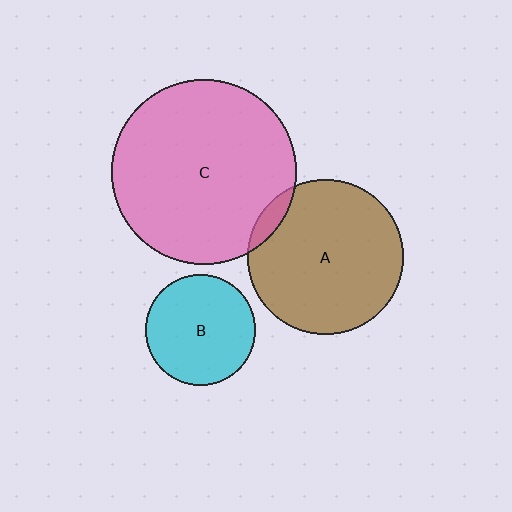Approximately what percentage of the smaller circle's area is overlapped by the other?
Approximately 5%.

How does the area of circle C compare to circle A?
Approximately 1.4 times.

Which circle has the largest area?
Circle C (pink).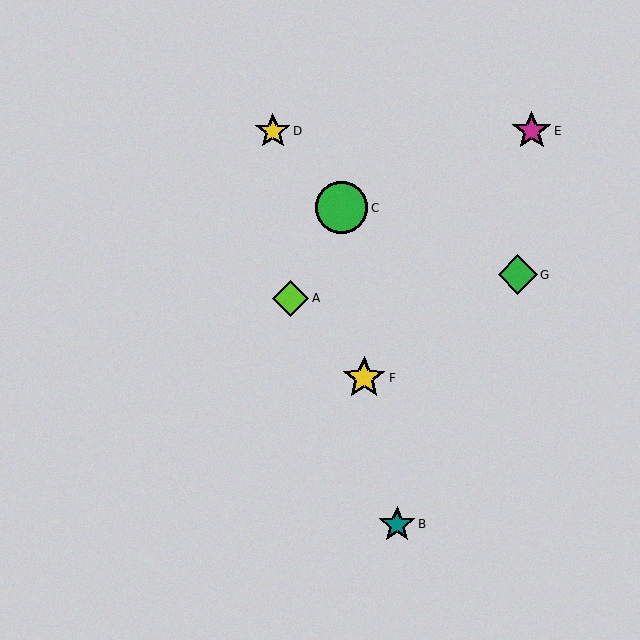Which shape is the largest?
The green circle (labeled C) is the largest.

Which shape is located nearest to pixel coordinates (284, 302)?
The lime diamond (labeled A) at (291, 298) is nearest to that location.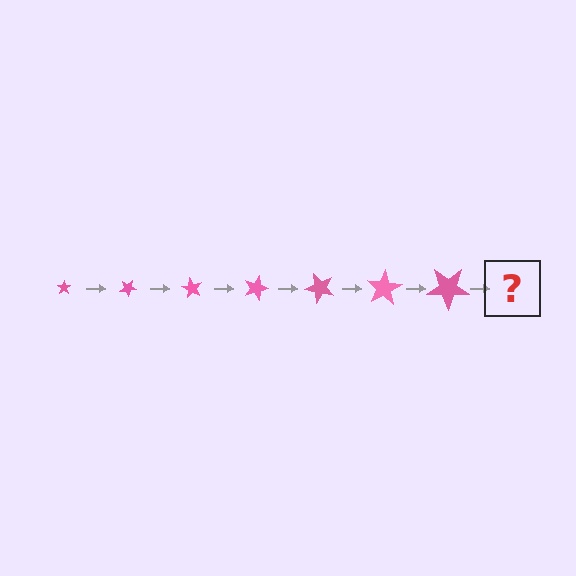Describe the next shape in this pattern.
It should be a star, larger than the previous one and rotated 210 degrees from the start.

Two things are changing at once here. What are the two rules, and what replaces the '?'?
The two rules are that the star grows larger each step and it rotates 30 degrees each step. The '?' should be a star, larger than the previous one and rotated 210 degrees from the start.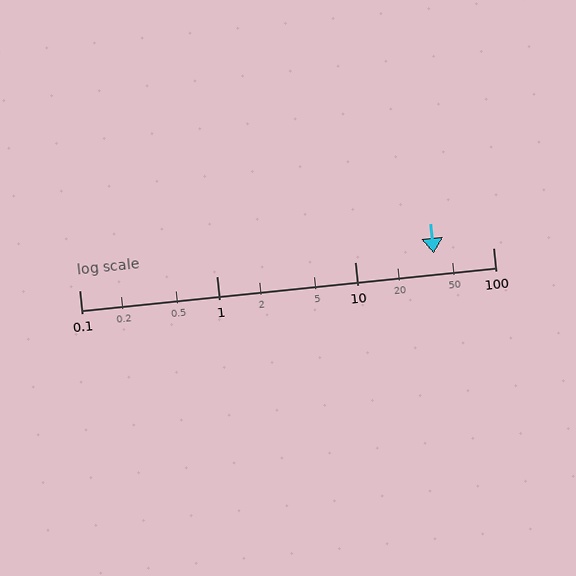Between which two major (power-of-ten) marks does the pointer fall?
The pointer is between 10 and 100.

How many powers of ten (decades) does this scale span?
The scale spans 3 decades, from 0.1 to 100.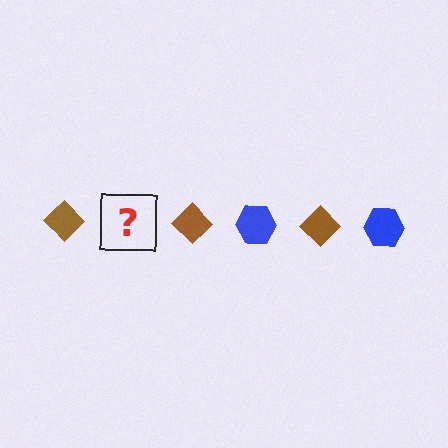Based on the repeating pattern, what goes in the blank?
The blank should be a blue hexagon.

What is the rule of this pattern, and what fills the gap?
The rule is that the pattern alternates between brown diamond and blue hexagon. The gap should be filled with a blue hexagon.